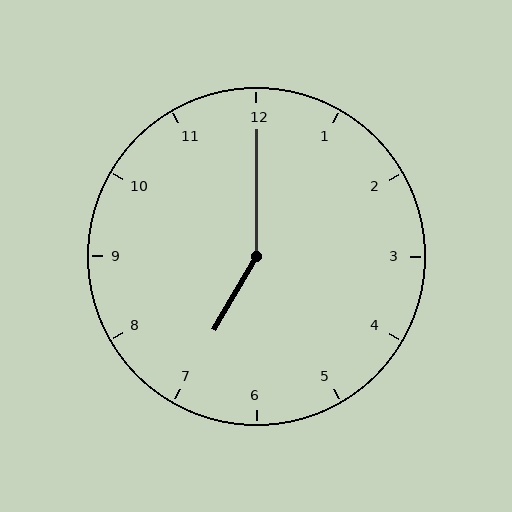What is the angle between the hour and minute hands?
Approximately 150 degrees.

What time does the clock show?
7:00.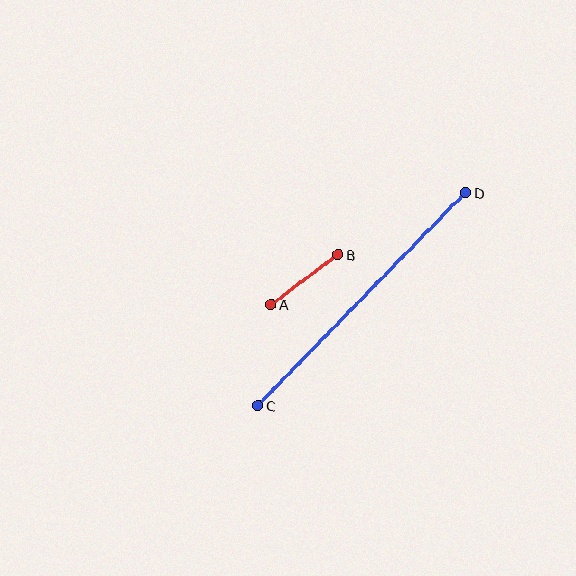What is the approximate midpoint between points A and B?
The midpoint is at approximately (305, 280) pixels.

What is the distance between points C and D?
The distance is approximately 297 pixels.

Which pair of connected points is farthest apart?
Points C and D are farthest apart.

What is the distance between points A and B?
The distance is approximately 84 pixels.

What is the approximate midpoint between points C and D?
The midpoint is at approximately (362, 299) pixels.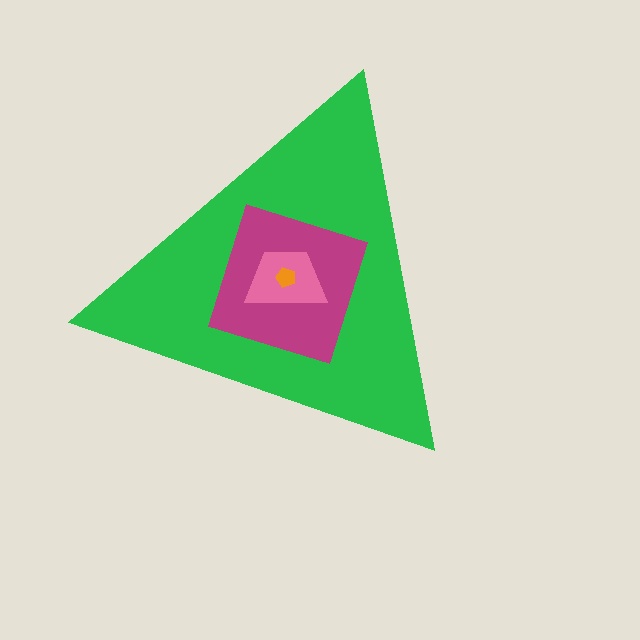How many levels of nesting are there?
4.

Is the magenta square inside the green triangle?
Yes.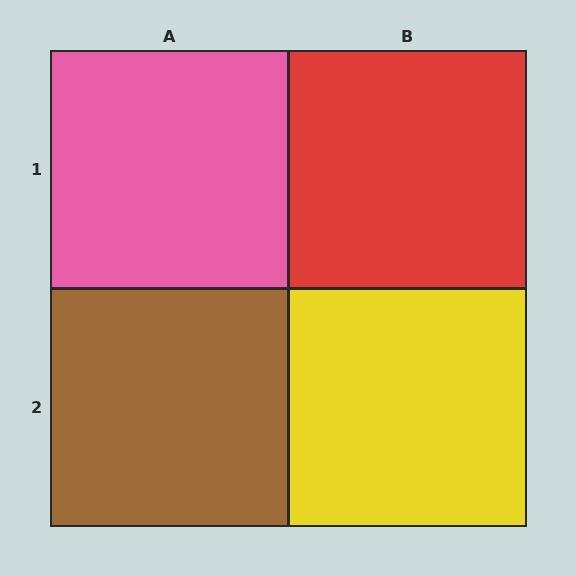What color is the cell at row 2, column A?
Brown.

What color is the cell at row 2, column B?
Yellow.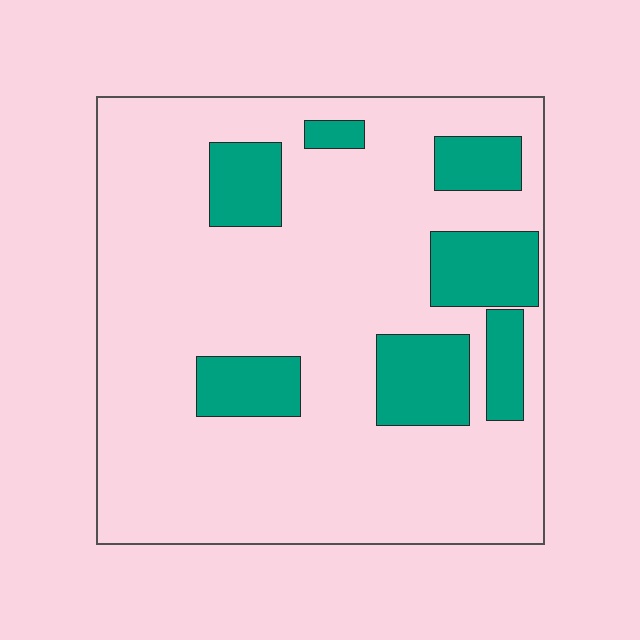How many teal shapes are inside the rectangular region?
7.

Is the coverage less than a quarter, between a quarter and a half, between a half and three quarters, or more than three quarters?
Less than a quarter.